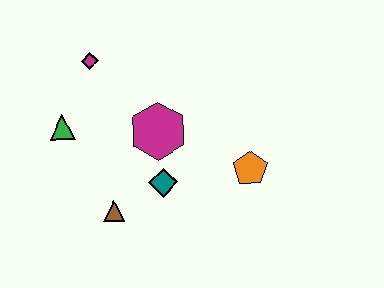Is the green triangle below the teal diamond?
No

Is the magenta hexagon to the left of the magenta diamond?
No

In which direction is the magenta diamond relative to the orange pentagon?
The magenta diamond is to the left of the orange pentagon.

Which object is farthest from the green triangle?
The orange pentagon is farthest from the green triangle.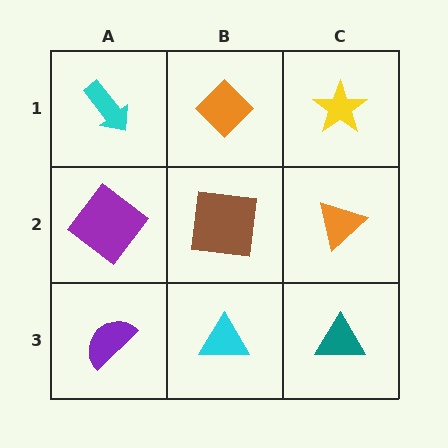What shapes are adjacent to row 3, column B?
A brown square (row 2, column B), a purple semicircle (row 3, column A), a teal triangle (row 3, column C).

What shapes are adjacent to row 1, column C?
An orange triangle (row 2, column C), an orange diamond (row 1, column B).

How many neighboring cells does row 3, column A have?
2.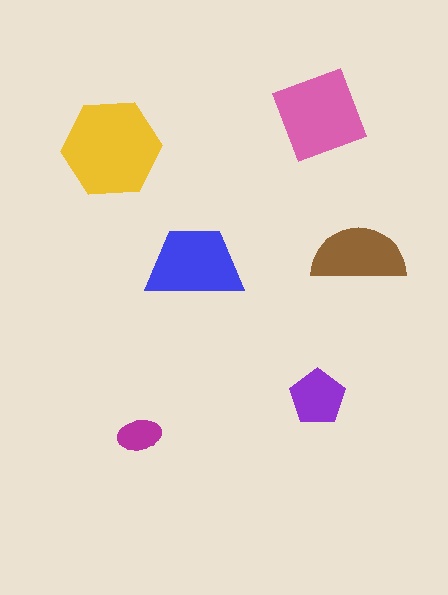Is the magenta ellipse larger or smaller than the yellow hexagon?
Smaller.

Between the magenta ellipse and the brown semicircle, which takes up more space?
The brown semicircle.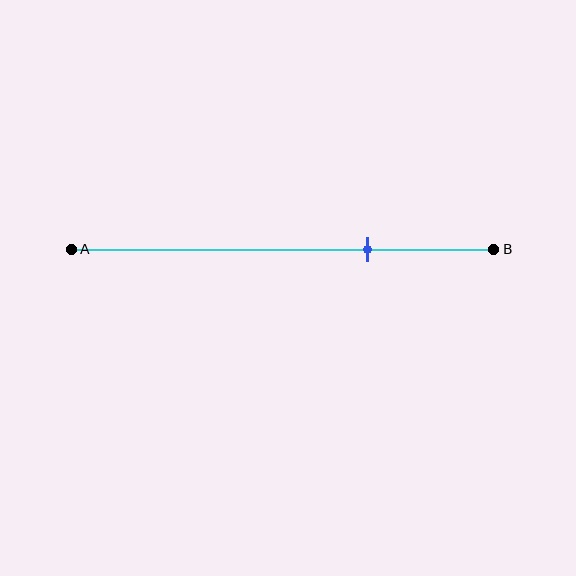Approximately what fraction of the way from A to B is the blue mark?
The blue mark is approximately 70% of the way from A to B.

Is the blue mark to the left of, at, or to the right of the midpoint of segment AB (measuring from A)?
The blue mark is to the right of the midpoint of segment AB.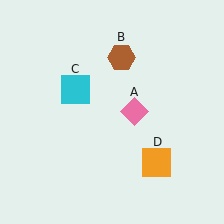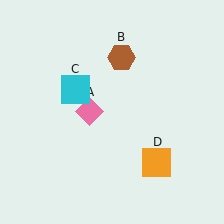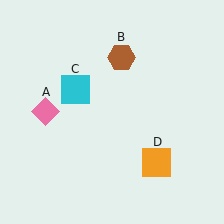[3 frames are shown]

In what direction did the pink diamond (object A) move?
The pink diamond (object A) moved left.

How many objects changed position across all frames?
1 object changed position: pink diamond (object A).